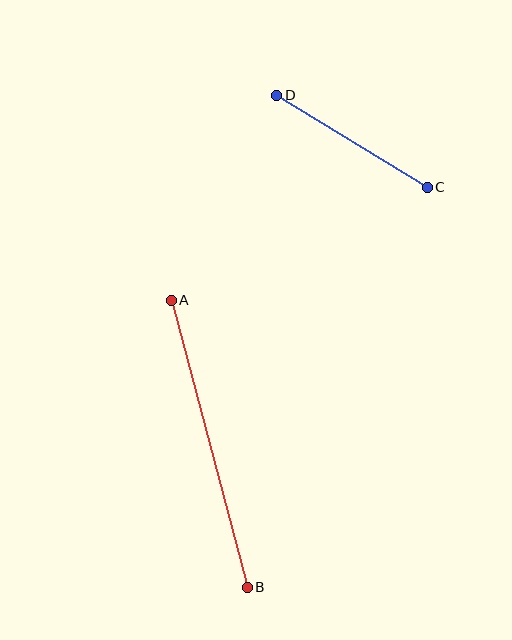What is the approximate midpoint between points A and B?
The midpoint is at approximately (209, 444) pixels.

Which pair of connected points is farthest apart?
Points A and B are farthest apart.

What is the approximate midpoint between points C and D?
The midpoint is at approximately (352, 141) pixels.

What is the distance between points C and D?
The distance is approximately 177 pixels.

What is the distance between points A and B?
The distance is approximately 297 pixels.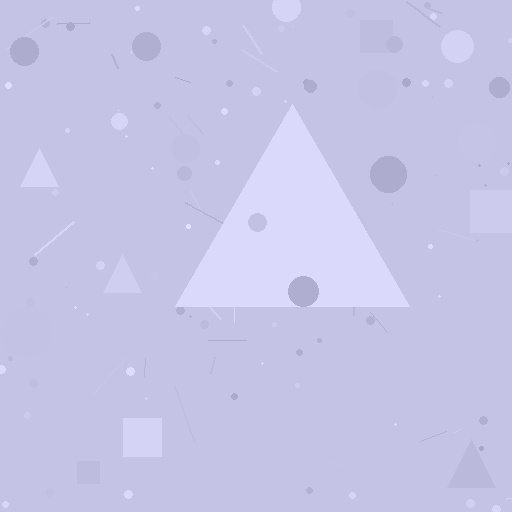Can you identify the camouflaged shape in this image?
The camouflaged shape is a triangle.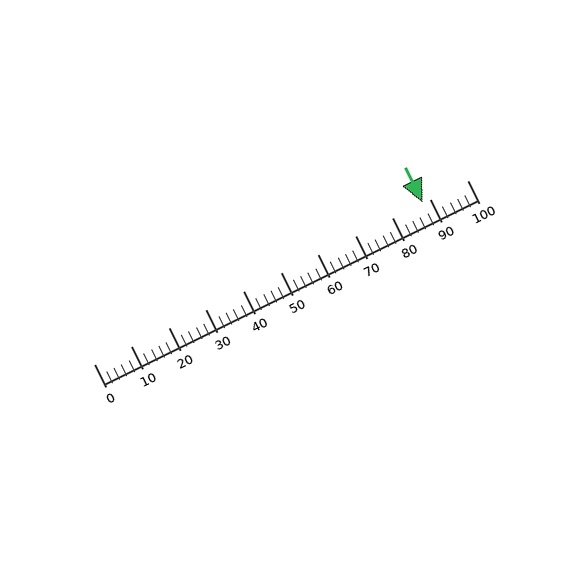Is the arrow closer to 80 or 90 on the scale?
The arrow is closer to 90.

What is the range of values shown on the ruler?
The ruler shows values from 0 to 100.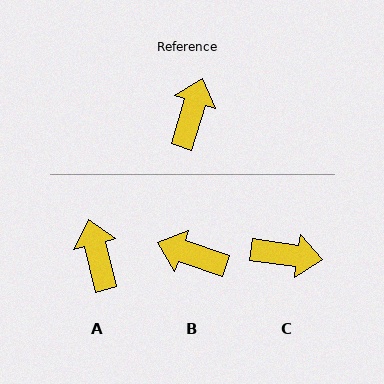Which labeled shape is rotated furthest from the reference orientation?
B, about 88 degrees away.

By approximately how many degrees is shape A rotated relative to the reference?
Approximately 32 degrees counter-clockwise.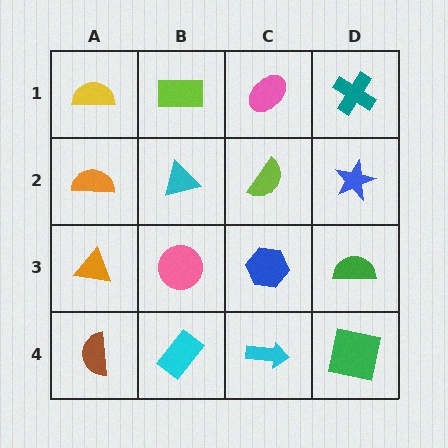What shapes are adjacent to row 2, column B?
A lime rectangle (row 1, column B), a pink circle (row 3, column B), an orange semicircle (row 2, column A), a lime semicircle (row 2, column C).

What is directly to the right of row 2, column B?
A lime semicircle.